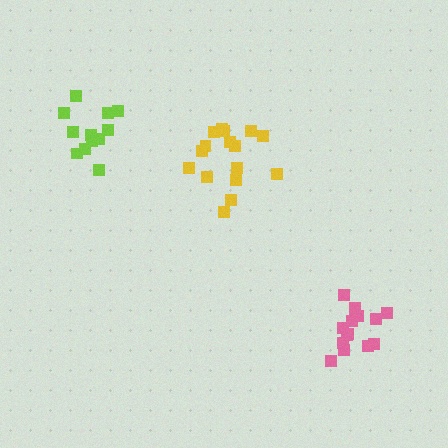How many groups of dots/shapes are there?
There are 3 groups.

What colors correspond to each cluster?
The clusters are colored: yellow, lime, pink.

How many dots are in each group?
Group 1: 16 dots, Group 2: 12 dots, Group 3: 15 dots (43 total).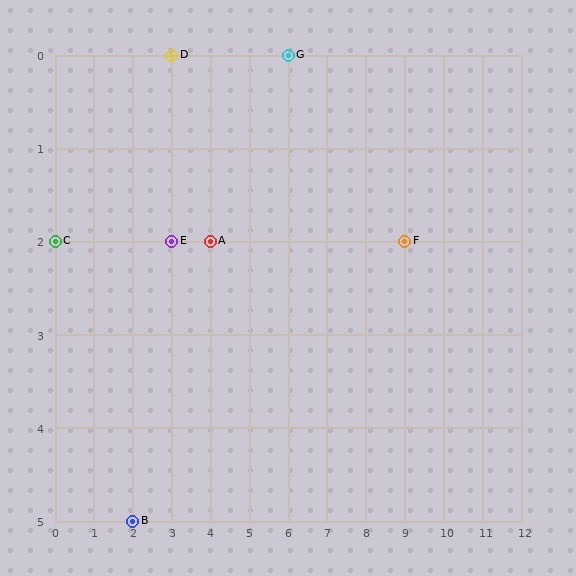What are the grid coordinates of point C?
Point C is at grid coordinates (0, 2).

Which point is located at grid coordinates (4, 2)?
Point A is at (4, 2).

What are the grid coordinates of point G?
Point G is at grid coordinates (6, 0).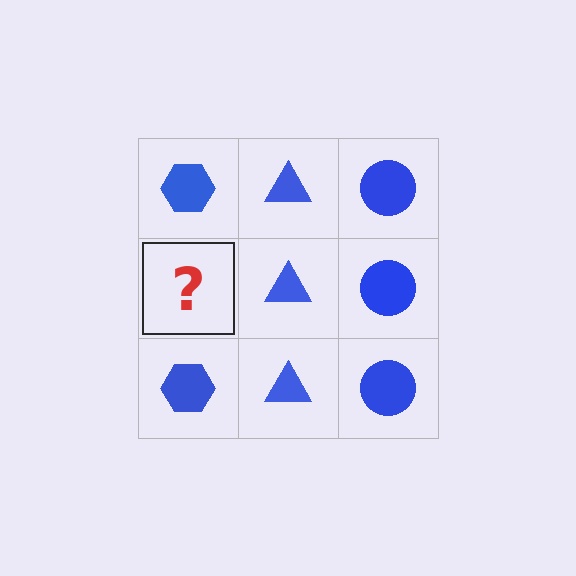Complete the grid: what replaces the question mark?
The question mark should be replaced with a blue hexagon.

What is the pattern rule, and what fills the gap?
The rule is that each column has a consistent shape. The gap should be filled with a blue hexagon.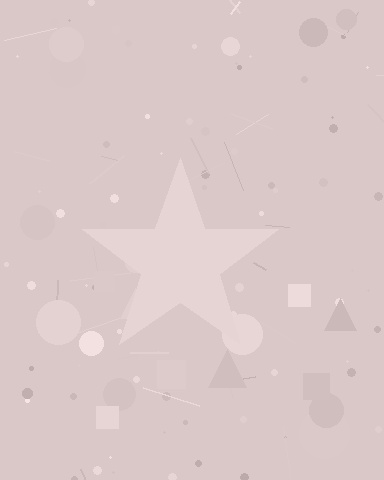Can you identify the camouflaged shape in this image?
The camouflaged shape is a star.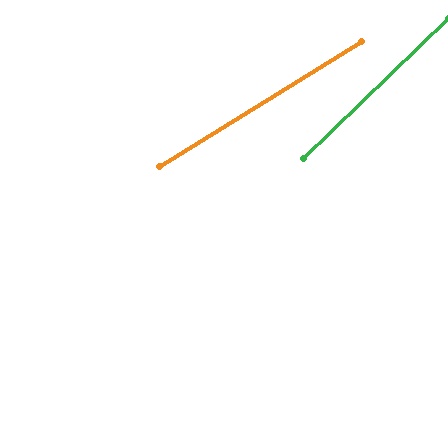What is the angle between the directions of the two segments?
Approximately 12 degrees.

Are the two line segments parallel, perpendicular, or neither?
Neither parallel nor perpendicular — they differ by about 12°.